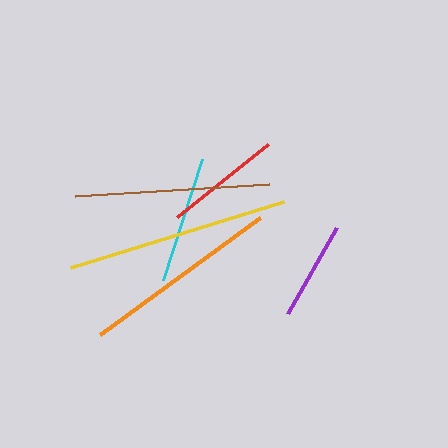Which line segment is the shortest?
The purple line is the shortest at approximately 100 pixels.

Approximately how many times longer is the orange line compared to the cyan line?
The orange line is approximately 1.6 times the length of the cyan line.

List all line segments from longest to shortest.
From longest to shortest: yellow, orange, brown, cyan, red, purple.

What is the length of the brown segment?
The brown segment is approximately 195 pixels long.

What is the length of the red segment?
The red segment is approximately 116 pixels long.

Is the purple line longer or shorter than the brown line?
The brown line is longer than the purple line.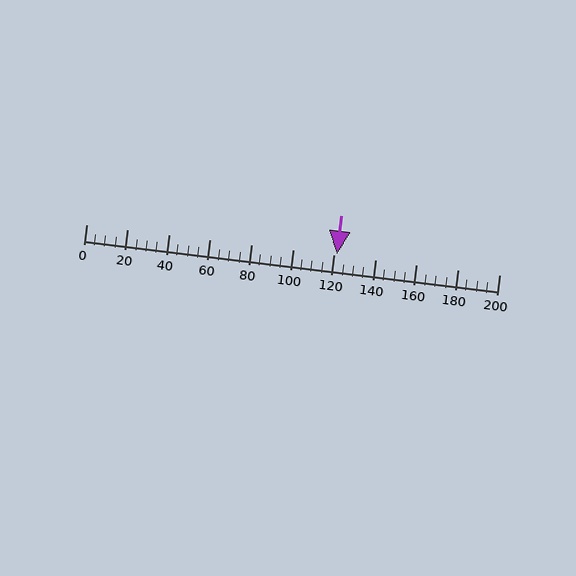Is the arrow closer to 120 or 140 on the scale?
The arrow is closer to 120.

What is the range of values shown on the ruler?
The ruler shows values from 0 to 200.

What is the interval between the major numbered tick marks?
The major tick marks are spaced 20 units apart.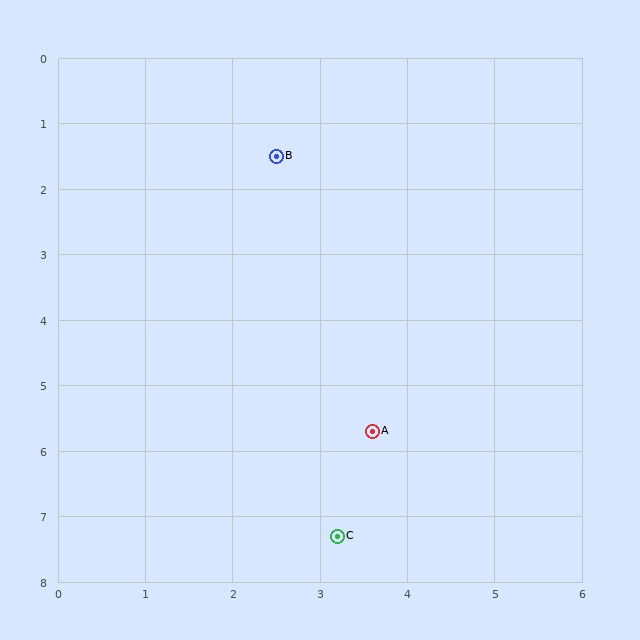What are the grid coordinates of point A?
Point A is at approximately (3.6, 5.7).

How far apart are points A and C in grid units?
Points A and C are about 1.6 grid units apart.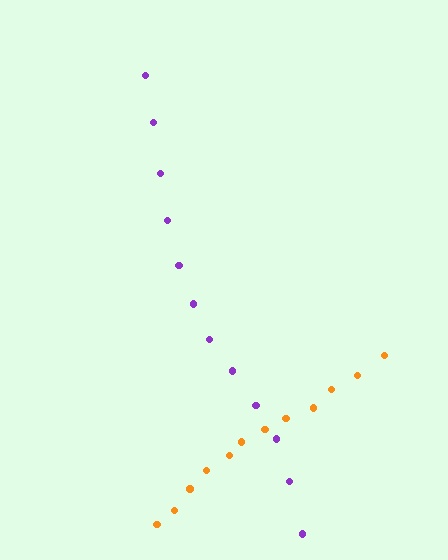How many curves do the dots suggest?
There are 2 distinct paths.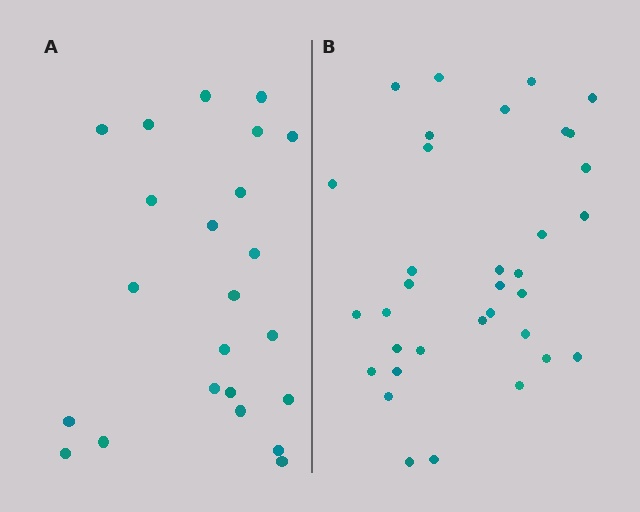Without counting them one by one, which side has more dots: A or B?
Region B (the right region) has more dots.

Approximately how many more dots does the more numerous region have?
Region B has roughly 12 or so more dots than region A.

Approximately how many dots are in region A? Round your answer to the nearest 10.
About 20 dots. (The exact count is 23, which rounds to 20.)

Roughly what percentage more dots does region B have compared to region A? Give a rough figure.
About 50% more.